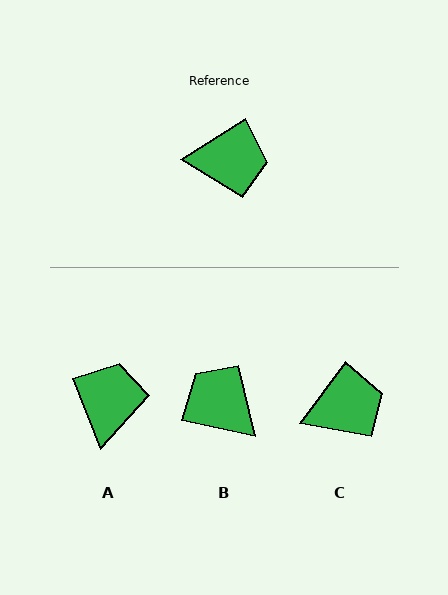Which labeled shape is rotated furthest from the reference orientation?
B, about 136 degrees away.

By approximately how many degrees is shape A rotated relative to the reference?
Approximately 80 degrees counter-clockwise.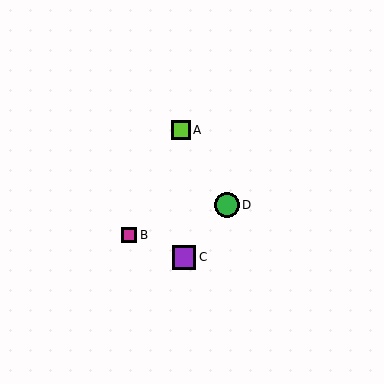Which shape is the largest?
The green circle (labeled D) is the largest.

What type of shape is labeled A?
Shape A is a lime square.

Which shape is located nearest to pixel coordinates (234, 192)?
The green circle (labeled D) at (227, 205) is nearest to that location.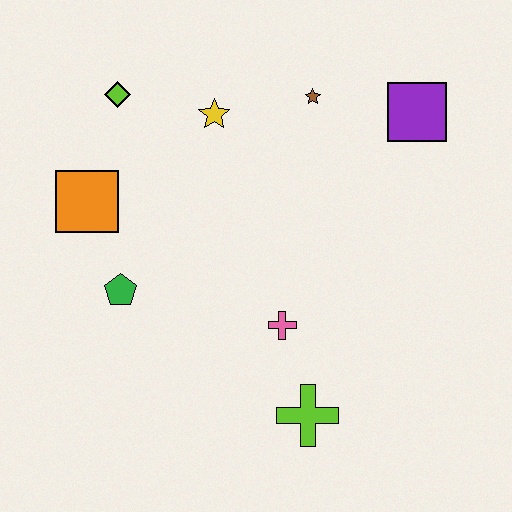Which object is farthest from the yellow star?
The lime cross is farthest from the yellow star.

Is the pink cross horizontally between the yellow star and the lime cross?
Yes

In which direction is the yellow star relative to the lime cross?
The yellow star is above the lime cross.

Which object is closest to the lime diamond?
The yellow star is closest to the lime diamond.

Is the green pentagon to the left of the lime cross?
Yes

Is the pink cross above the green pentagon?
No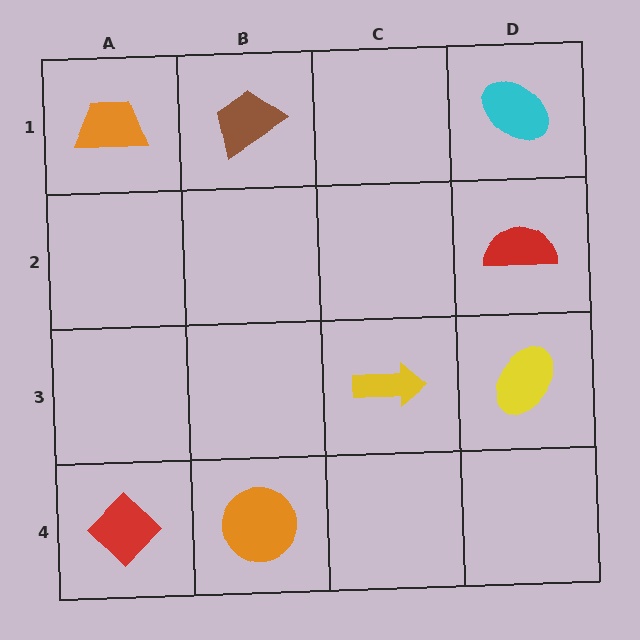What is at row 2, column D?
A red semicircle.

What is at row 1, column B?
A brown trapezoid.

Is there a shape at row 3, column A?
No, that cell is empty.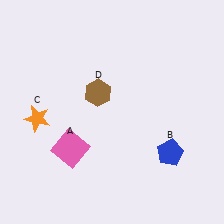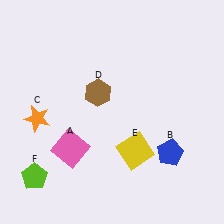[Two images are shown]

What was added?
A yellow square (E), a lime pentagon (F) were added in Image 2.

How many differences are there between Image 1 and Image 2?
There are 2 differences between the two images.